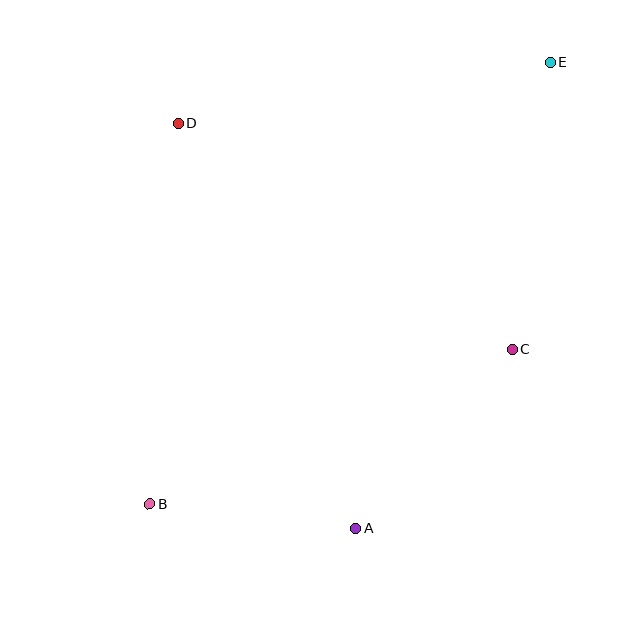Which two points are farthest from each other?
Points B and E are farthest from each other.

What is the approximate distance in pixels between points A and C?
The distance between A and C is approximately 238 pixels.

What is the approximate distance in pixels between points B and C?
The distance between B and C is approximately 395 pixels.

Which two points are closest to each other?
Points A and B are closest to each other.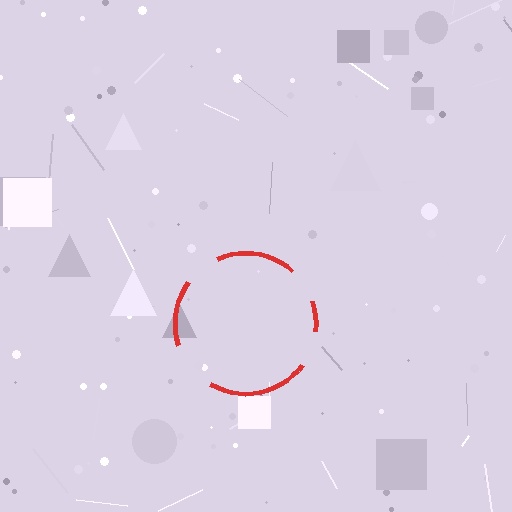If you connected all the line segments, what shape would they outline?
They would outline a circle.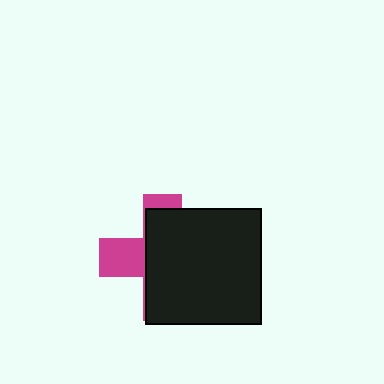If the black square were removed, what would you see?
You would see the complete magenta cross.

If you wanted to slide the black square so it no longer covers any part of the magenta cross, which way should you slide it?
Slide it right — that is the most direct way to separate the two shapes.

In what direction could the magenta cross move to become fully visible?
The magenta cross could move left. That would shift it out from behind the black square entirely.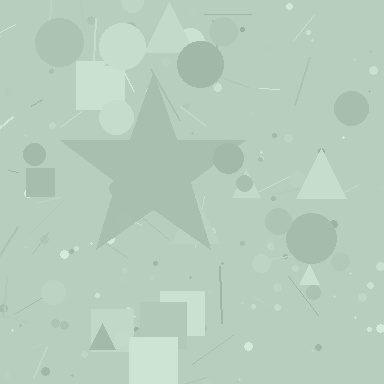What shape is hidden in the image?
A star is hidden in the image.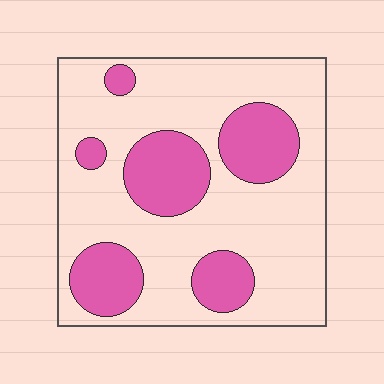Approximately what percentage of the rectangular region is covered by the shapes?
Approximately 30%.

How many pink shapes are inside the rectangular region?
6.